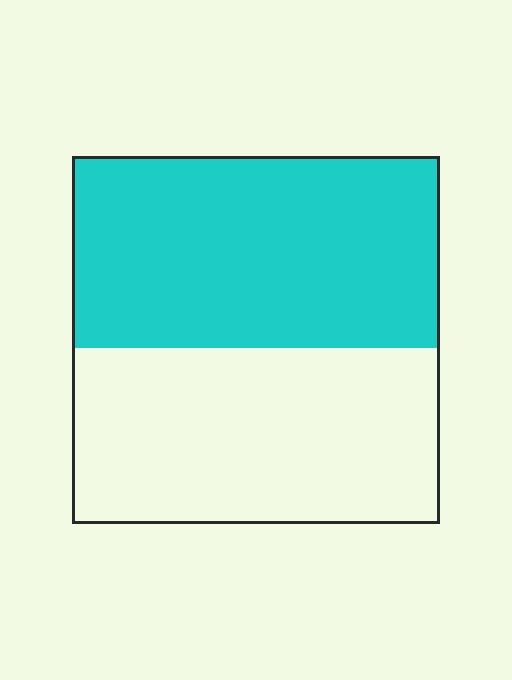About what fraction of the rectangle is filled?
About one half (1/2).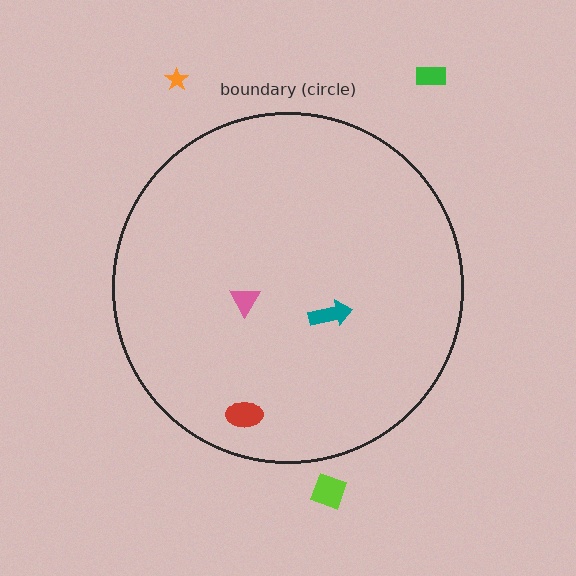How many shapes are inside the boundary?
3 inside, 3 outside.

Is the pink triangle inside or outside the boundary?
Inside.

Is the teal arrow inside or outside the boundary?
Inside.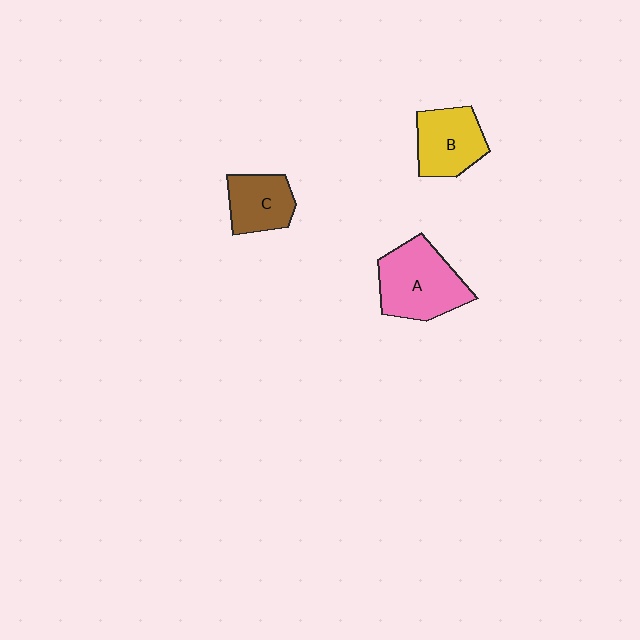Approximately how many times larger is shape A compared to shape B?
Approximately 1.3 times.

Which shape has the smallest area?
Shape C (brown).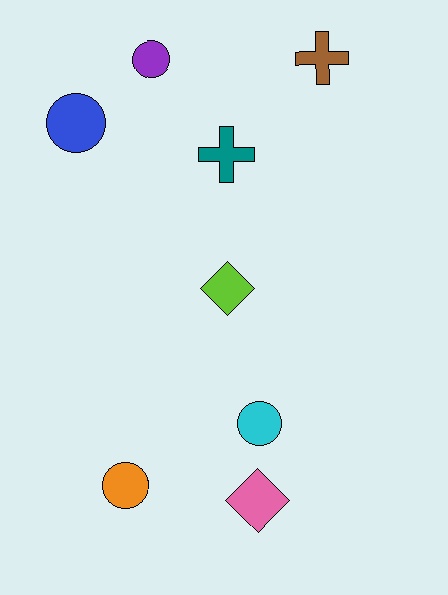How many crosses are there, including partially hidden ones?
There are 2 crosses.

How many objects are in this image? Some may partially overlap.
There are 8 objects.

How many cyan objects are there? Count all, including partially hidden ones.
There is 1 cyan object.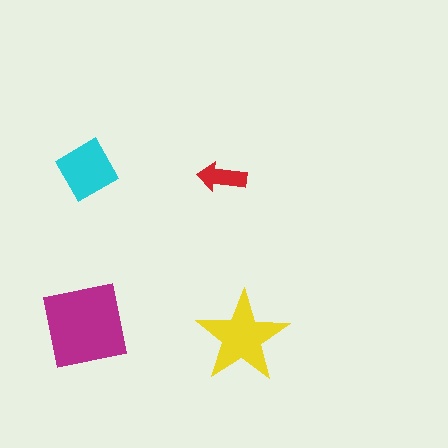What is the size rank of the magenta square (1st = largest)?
1st.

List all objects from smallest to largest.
The red arrow, the cyan diamond, the yellow star, the magenta square.